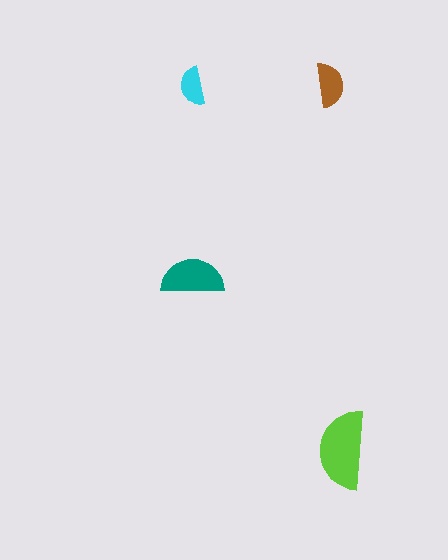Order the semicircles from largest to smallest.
the lime one, the teal one, the brown one, the cyan one.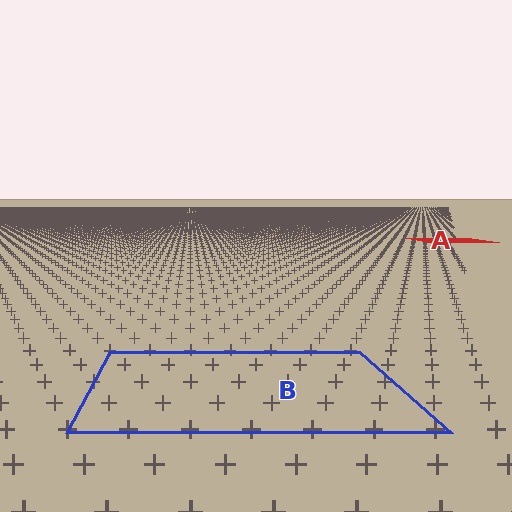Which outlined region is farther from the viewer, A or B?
Region A is farther from the viewer — the texture elements inside it appear smaller and more densely packed.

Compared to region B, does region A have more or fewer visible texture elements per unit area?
Region A has more texture elements per unit area — they are packed more densely because it is farther away.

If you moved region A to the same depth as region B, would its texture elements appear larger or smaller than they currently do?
They would appear larger. At a closer depth, the same texture elements are projected at a bigger on-screen size.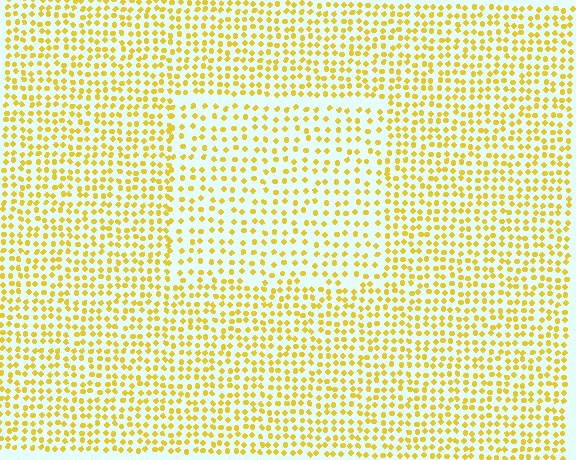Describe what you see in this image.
The image contains small yellow elements arranged at two different densities. A rectangle-shaped region is visible where the elements are less densely packed than the surrounding area.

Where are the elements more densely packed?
The elements are more densely packed outside the rectangle boundary.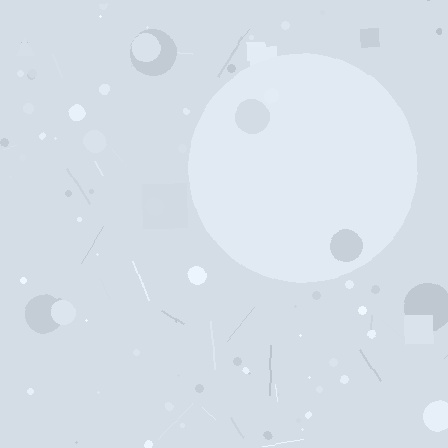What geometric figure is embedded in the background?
A circle is embedded in the background.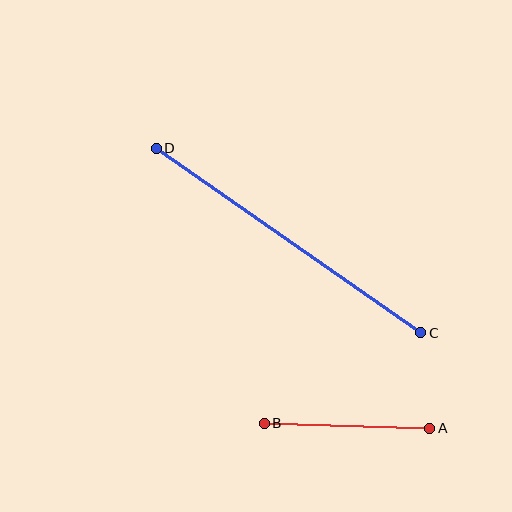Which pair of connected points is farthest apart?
Points C and D are farthest apart.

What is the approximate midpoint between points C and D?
The midpoint is at approximately (289, 241) pixels.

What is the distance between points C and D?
The distance is approximately 322 pixels.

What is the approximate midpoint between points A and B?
The midpoint is at approximately (347, 426) pixels.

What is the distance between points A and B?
The distance is approximately 165 pixels.